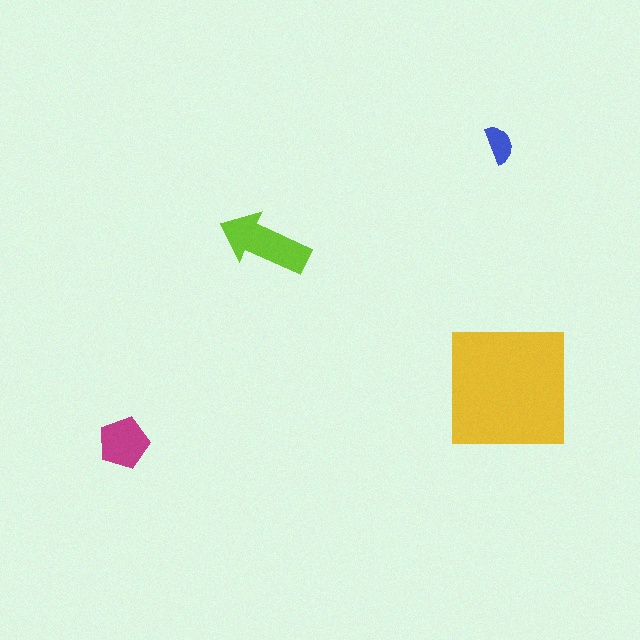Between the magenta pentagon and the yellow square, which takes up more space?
The yellow square.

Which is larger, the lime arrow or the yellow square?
The yellow square.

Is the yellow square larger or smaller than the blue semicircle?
Larger.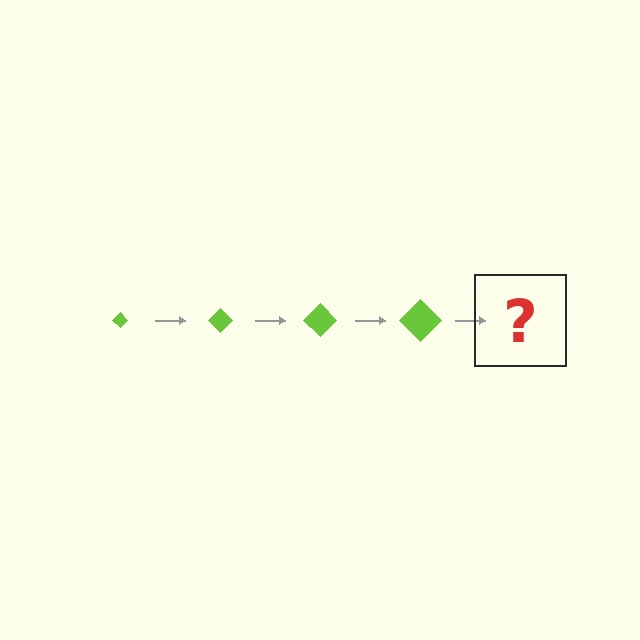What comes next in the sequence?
The next element should be a lime diamond, larger than the previous one.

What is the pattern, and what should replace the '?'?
The pattern is that the diamond gets progressively larger each step. The '?' should be a lime diamond, larger than the previous one.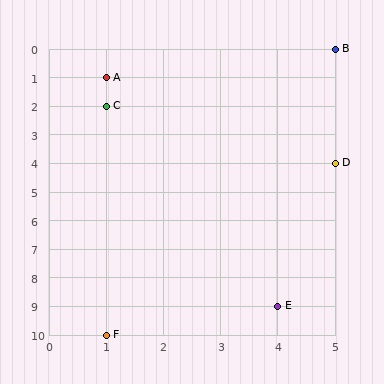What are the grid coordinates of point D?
Point D is at grid coordinates (5, 4).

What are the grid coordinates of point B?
Point B is at grid coordinates (5, 0).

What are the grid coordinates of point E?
Point E is at grid coordinates (4, 9).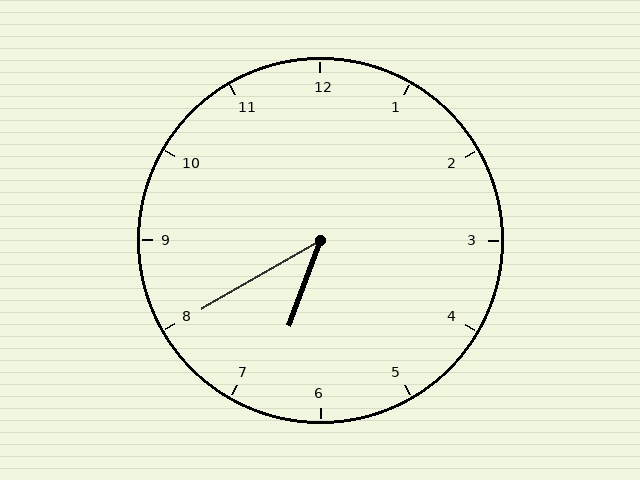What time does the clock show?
6:40.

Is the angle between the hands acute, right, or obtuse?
It is acute.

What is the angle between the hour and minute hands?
Approximately 40 degrees.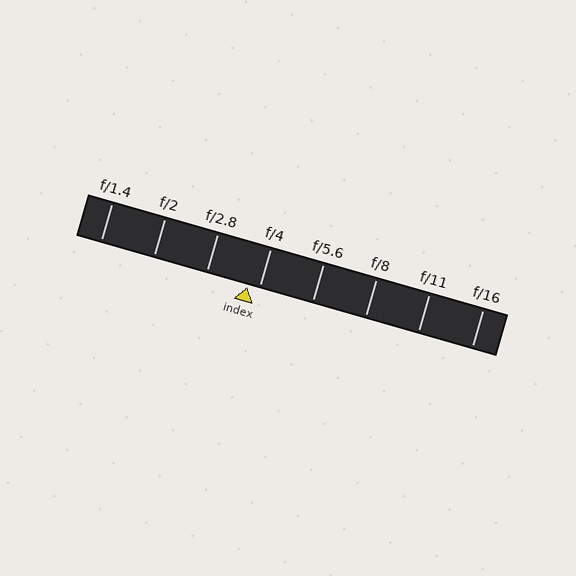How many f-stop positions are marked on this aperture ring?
There are 8 f-stop positions marked.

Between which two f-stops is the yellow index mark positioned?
The index mark is between f/2.8 and f/4.